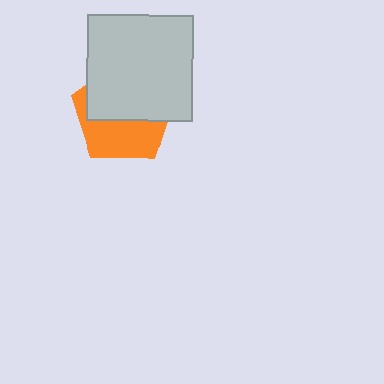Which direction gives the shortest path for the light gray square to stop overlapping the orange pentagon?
Moving up gives the shortest separation.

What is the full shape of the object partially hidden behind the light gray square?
The partially hidden object is an orange pentagon.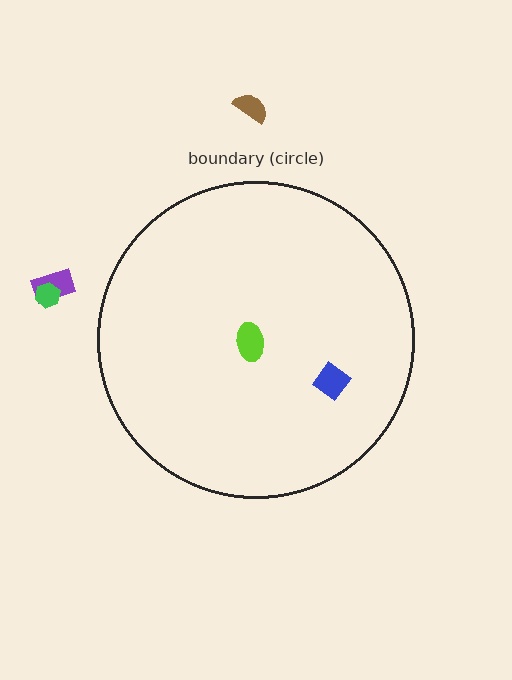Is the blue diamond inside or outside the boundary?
Inside.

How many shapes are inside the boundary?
2 inside, 3 outside.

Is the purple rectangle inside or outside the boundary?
Outside.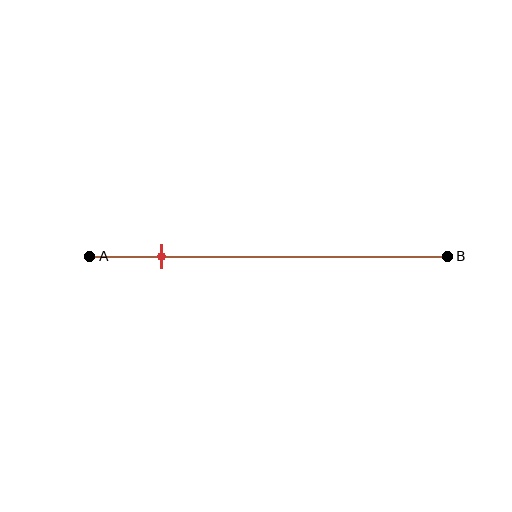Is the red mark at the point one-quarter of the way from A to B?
No, the mark is at about 20% from A, not at the 25% one-quarter point.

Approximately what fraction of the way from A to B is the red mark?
The red mark is approximately 20% of the way from A to B.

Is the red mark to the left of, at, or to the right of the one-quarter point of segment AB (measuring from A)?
The red mark is to the left of the one-quarter point of segment AB.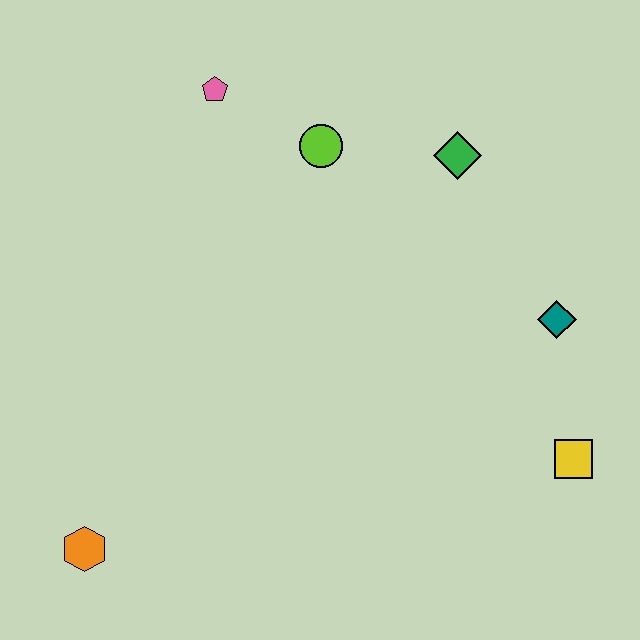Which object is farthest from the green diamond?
The orange hexagon is farthest from the green diamond.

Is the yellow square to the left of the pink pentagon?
No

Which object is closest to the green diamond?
The lime circle is closest to the green diamond.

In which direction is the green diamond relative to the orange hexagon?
The green diamond is above the orange hexagon.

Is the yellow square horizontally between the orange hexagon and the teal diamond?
No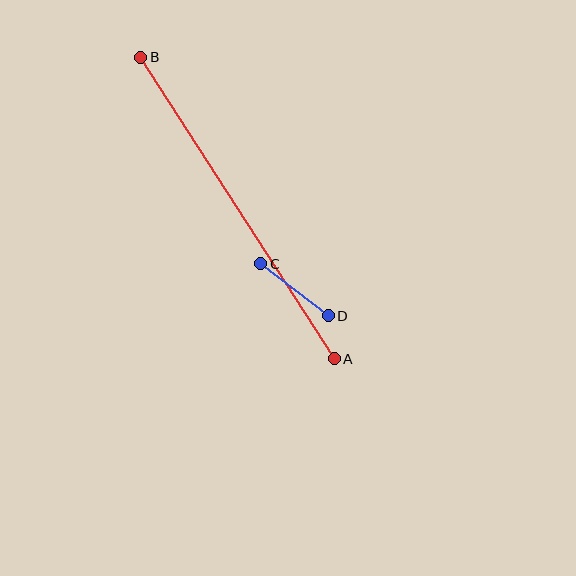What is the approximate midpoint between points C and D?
The midpoint is at approximately (294, 290) pixels.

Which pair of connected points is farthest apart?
Points A and B are farthest apart.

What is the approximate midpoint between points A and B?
The midpoint is at approximately (237, 208) pixels.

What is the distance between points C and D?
The distance is approximately 85 pixels.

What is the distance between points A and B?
The distance is approximately 359 pixels.